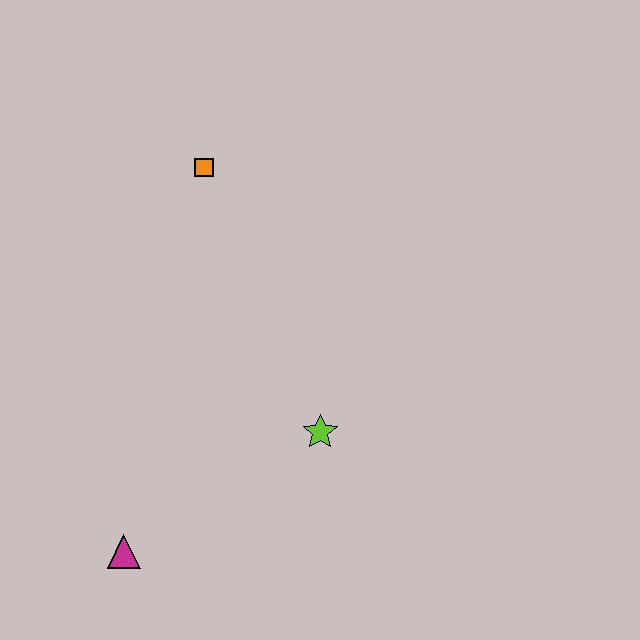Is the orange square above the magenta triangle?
Yes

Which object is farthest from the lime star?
The orange square is farthest from the lime star.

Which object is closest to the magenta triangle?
The lime star is closest to the magenta triangle.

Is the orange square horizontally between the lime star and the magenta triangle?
Yes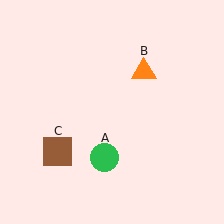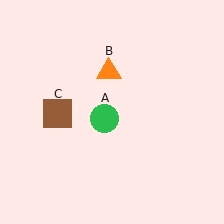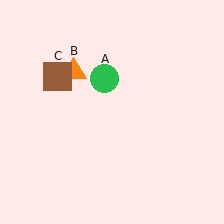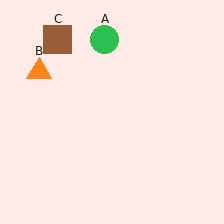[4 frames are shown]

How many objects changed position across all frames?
3 objects changed position: green circle (object A), orange triangle (object B), brown square (object C).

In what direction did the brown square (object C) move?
The brown square (object C) moved up.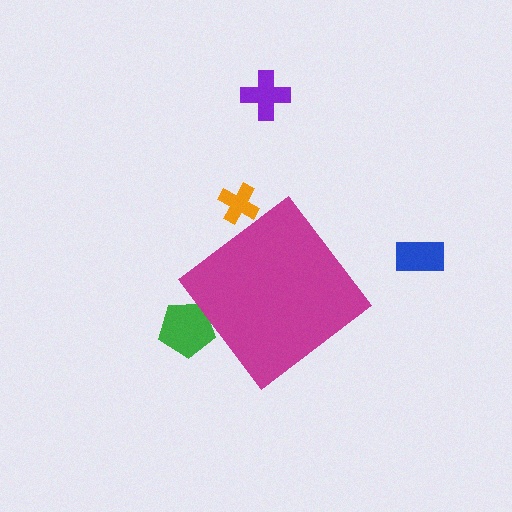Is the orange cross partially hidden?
Yes, the orange cross is partially hidden behind the magenta diamond.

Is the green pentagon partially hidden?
Yes, the green pentagon is partially hidden behind the magenta diamond.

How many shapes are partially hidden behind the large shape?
2 shapes are partially hidden.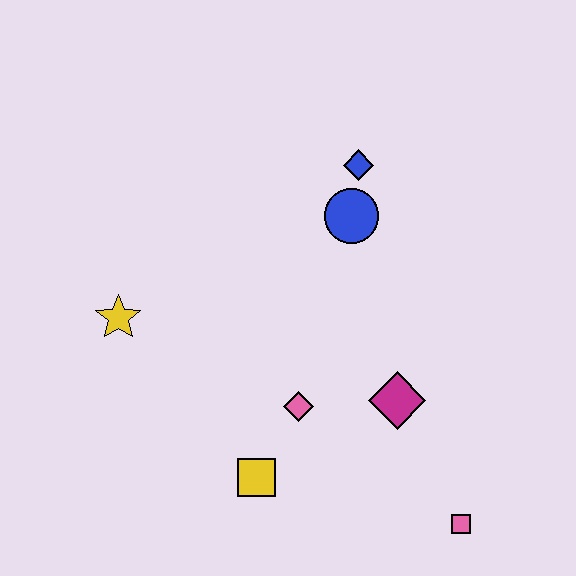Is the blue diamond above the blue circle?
Yes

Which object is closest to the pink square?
The magenta diamond is closest to the pink square.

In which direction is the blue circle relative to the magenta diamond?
The blue circle is above the magenta diamond.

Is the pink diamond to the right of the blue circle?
No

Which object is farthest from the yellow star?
The pink square is farthest from the yellow star.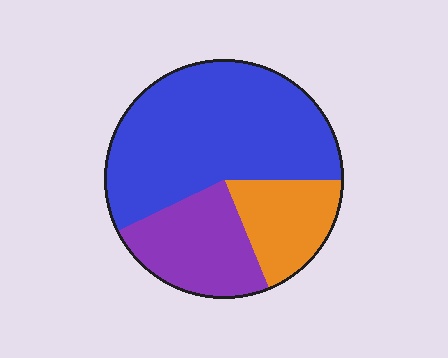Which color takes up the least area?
Orange, at roughly 20%.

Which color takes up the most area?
Blue, at roughly 60%.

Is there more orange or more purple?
Purple.